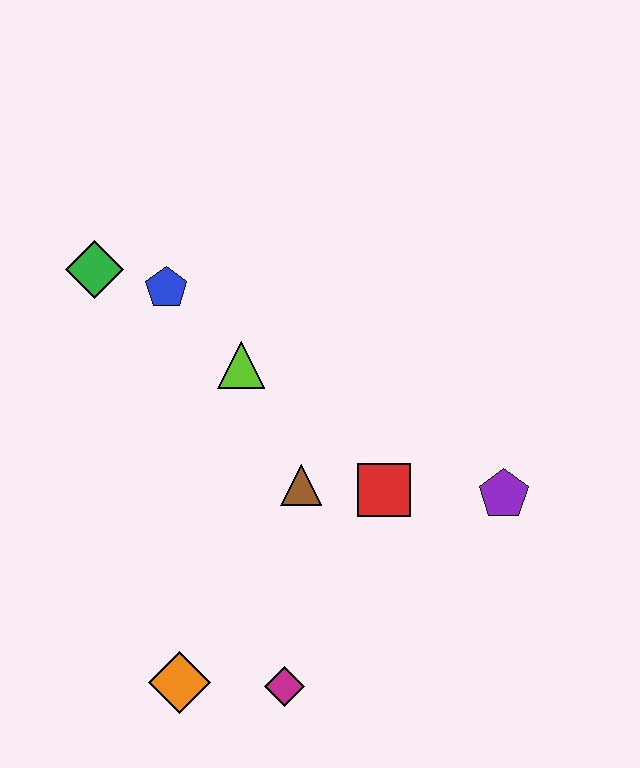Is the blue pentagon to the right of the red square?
No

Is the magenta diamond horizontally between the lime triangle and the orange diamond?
No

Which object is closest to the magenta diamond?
The orange diamond is closest to the magenta diamond.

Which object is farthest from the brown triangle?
The green diamond is farthest from the brown triangle.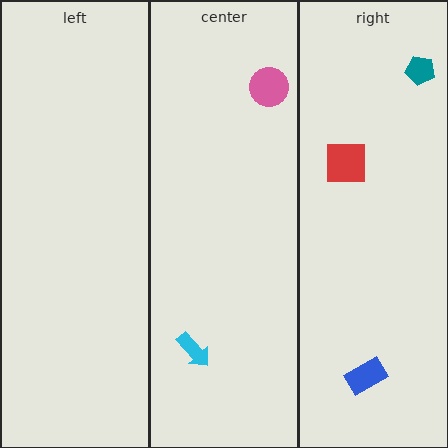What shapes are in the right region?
The blue rectangle, the red square, the teal pentagon.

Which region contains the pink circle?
The center region.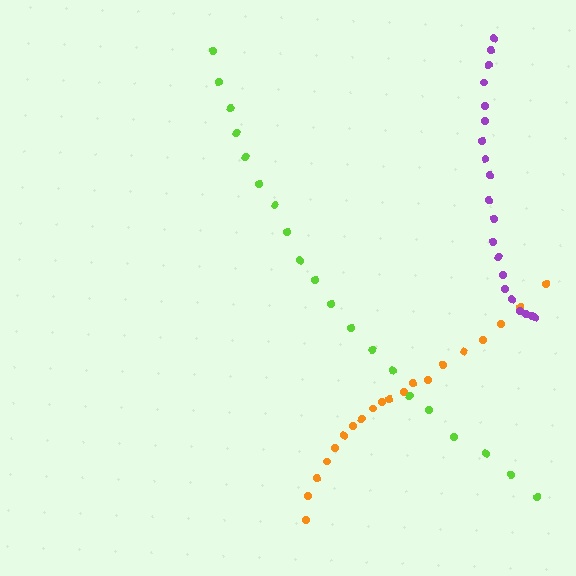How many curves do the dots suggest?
There are 3 distinct paths.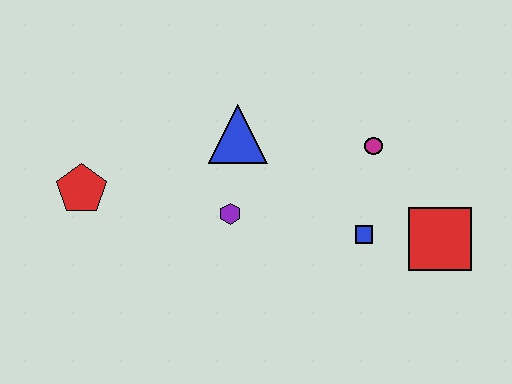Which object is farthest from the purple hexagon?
The red square is farthest from the purple hexagon.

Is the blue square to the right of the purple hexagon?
Yes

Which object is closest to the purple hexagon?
The blue triangle is closest to the purple hexagon.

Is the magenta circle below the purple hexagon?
No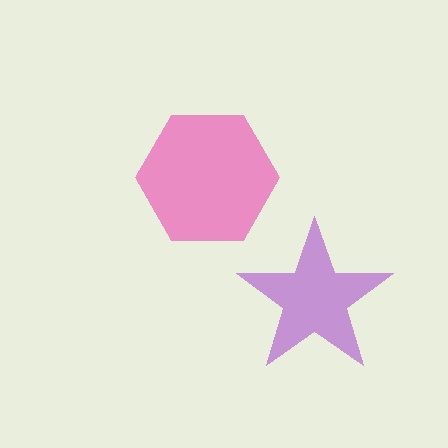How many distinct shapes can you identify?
There are 2 distinct shapes: a purple star, a pink hexagon.